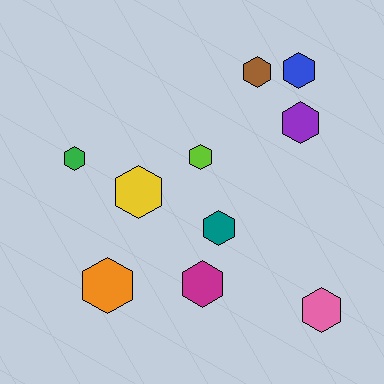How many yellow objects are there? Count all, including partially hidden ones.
There is 1 yellow object.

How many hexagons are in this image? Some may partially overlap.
There are 10 hexagons.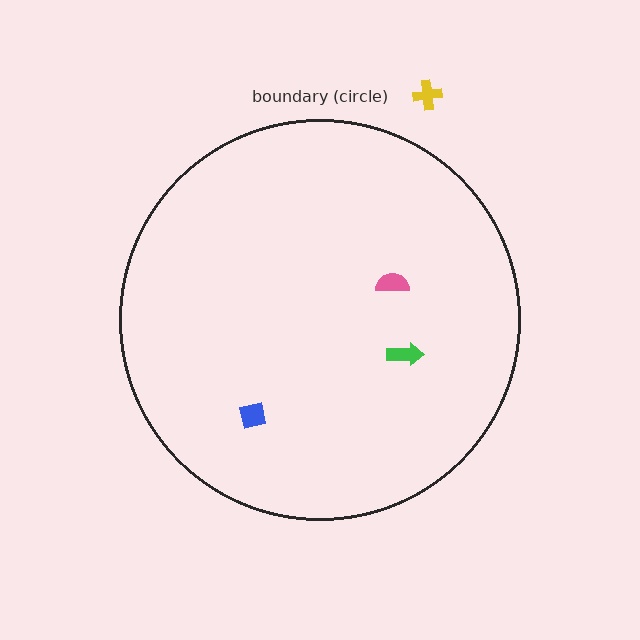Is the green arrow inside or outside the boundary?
Inside.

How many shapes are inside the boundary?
3 inside, 1 outside.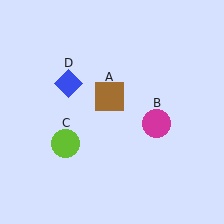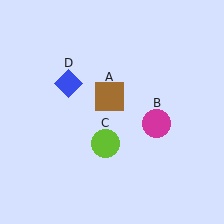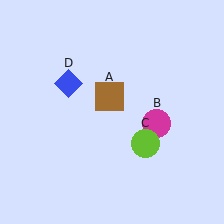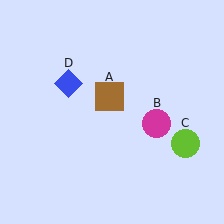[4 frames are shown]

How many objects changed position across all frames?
1 object changed position: lime circle (object C).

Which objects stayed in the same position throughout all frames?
Brown square (object A) and magenta circle (object B) and blue diamond (object D) remained stationary.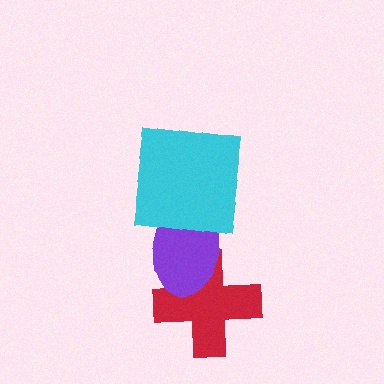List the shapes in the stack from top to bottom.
From top to bottom: the cyan square, the purple ellipse, the red cross.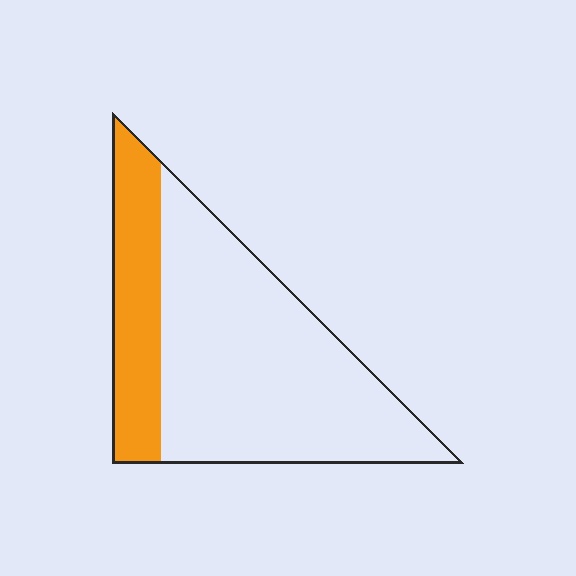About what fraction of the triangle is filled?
About one quarter (1/4).